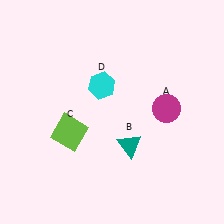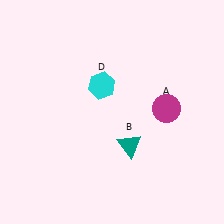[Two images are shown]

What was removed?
The lime square (C) was removed in Image 2.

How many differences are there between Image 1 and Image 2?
There is 1 difference between the two images.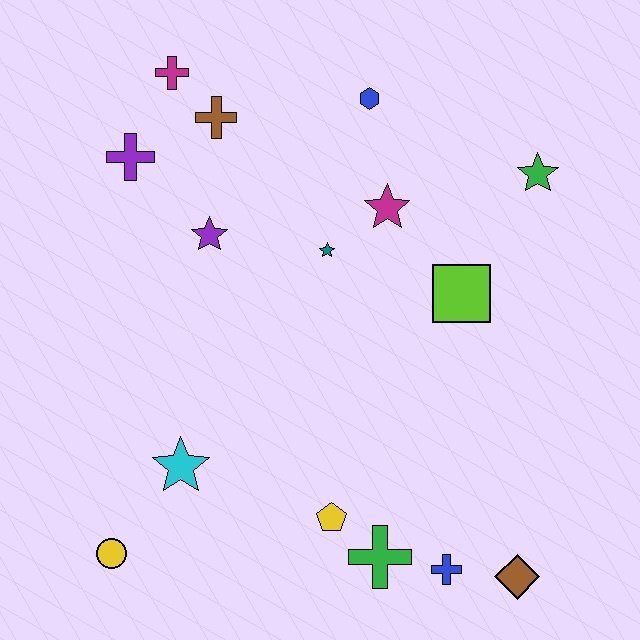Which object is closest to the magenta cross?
The brown cross is closest to the magenta cross.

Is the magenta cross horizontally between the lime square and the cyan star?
No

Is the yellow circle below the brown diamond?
No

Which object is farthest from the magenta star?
The yellow circle is farthest from the magenta star.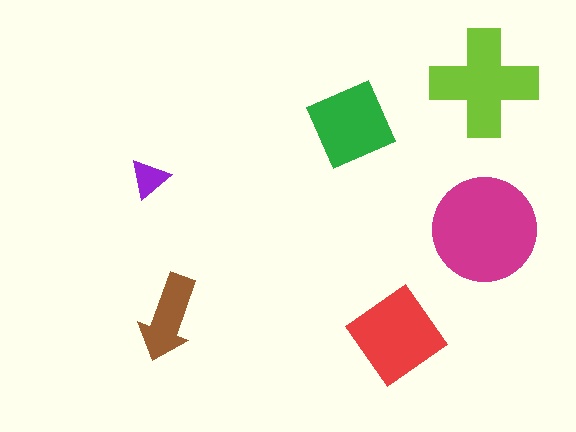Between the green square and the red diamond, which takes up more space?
The red diamond.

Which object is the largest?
The magenta circle.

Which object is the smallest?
The purple triangle.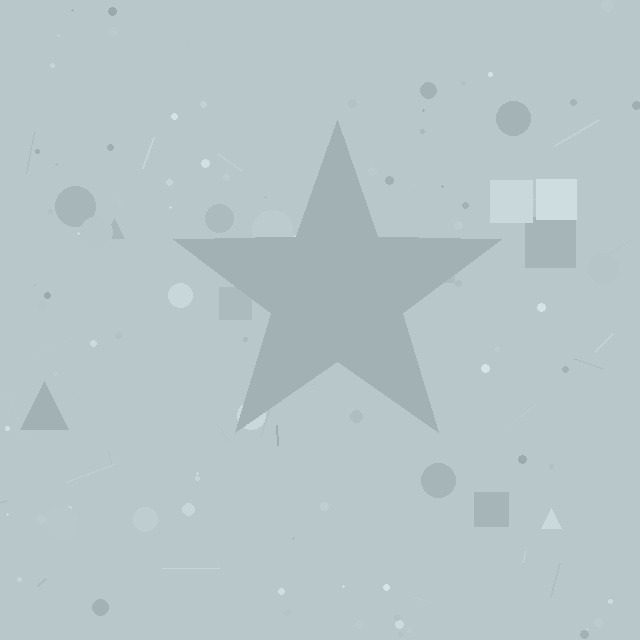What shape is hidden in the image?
A star is hidden in the image.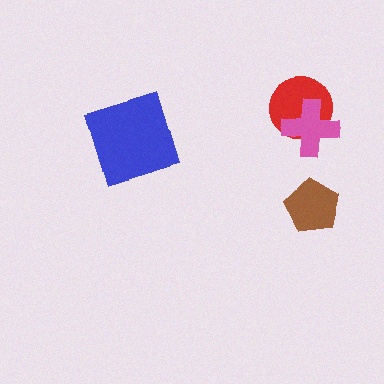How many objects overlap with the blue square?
0 objects overlap with the blue square.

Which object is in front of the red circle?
The pink cross is in front of the red circle.